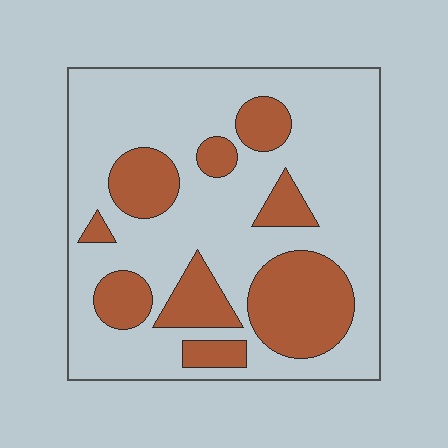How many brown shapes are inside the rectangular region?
9.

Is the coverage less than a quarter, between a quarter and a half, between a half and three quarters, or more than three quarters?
Between a quarter and a half.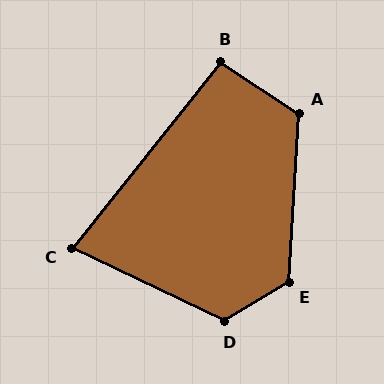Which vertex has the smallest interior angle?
C, at approximately 77 degrees.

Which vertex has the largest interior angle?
D, at approximately 124 degrees.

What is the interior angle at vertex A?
Approximately 120 degrees (obtuse).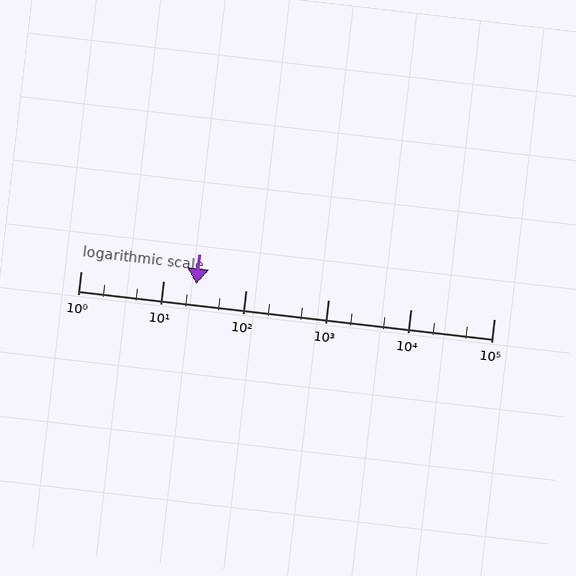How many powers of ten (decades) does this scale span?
The scale spans 5 decades, from 1 to 100000.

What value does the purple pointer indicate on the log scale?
The pointer indicates approximately 25.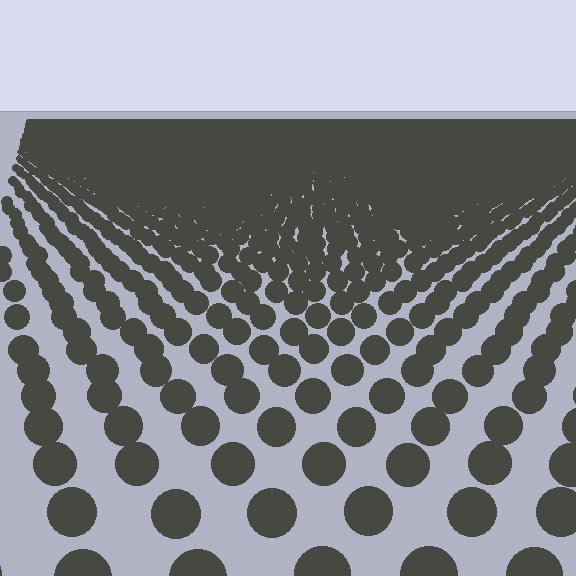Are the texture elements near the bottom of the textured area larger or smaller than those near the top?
Larger. Near the bottom, elements are closer to the viewer and appear at a bigger on-screen size.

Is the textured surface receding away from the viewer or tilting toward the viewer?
The surface is receding away from the viewer. Texture elements get smaller and denser toward the top.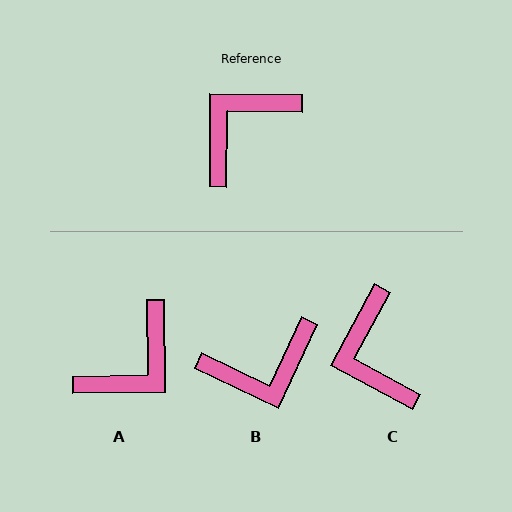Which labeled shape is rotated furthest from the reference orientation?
A, about 179 degrees away.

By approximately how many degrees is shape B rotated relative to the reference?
Approximately 155 degrees counter-clockwise.